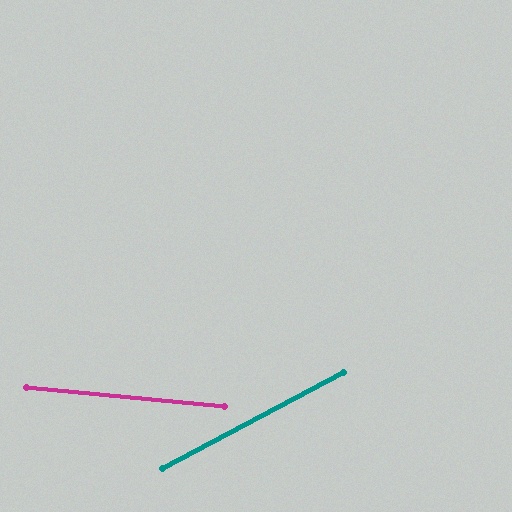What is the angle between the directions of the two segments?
Approximately 33 degrees.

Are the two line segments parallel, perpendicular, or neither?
Neither parallel nor perpendicular — they differ by about 33°.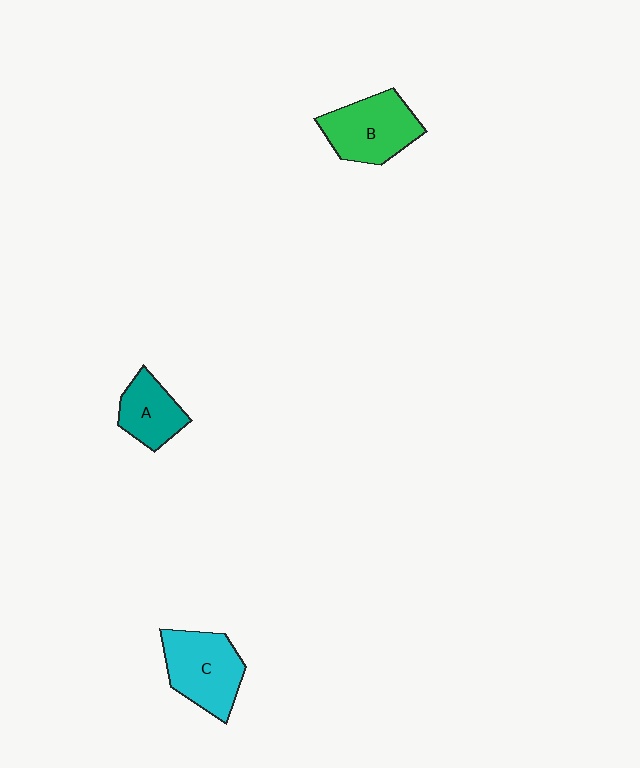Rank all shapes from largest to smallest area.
From largest to smallest: C (cyan), B (green), A (teal).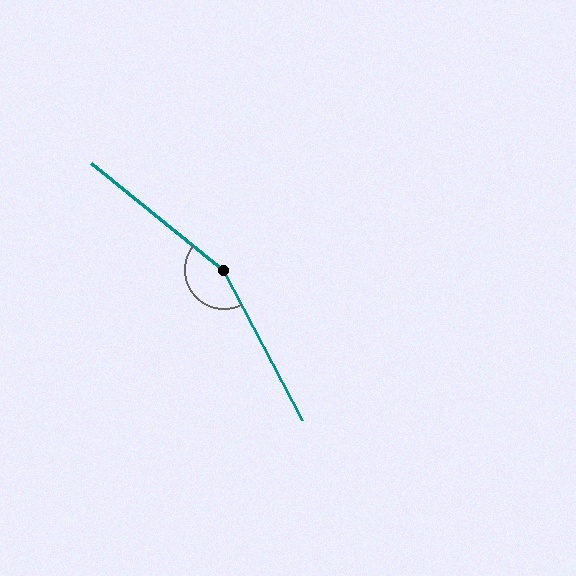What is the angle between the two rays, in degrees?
Approximately 156 degrees.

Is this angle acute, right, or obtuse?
It is obtuse.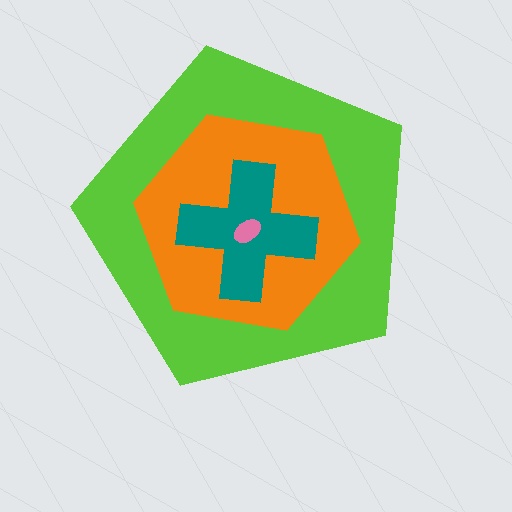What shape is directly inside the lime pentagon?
The orange hexagon.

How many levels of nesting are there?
4.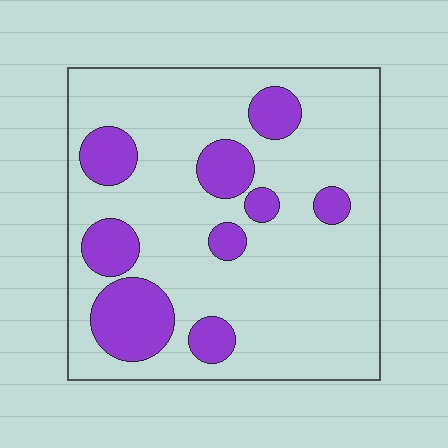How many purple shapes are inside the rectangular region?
9.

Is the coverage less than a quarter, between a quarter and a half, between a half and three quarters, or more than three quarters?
Less than a quarter.